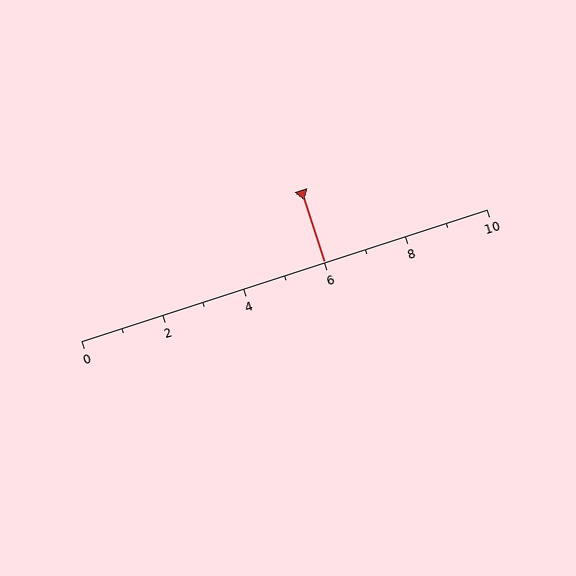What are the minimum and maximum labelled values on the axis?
The axis runs from 0 to 10.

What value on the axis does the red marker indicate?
The marker indicates approximately 6.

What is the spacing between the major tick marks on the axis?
The major ticks are spaced 2 apart.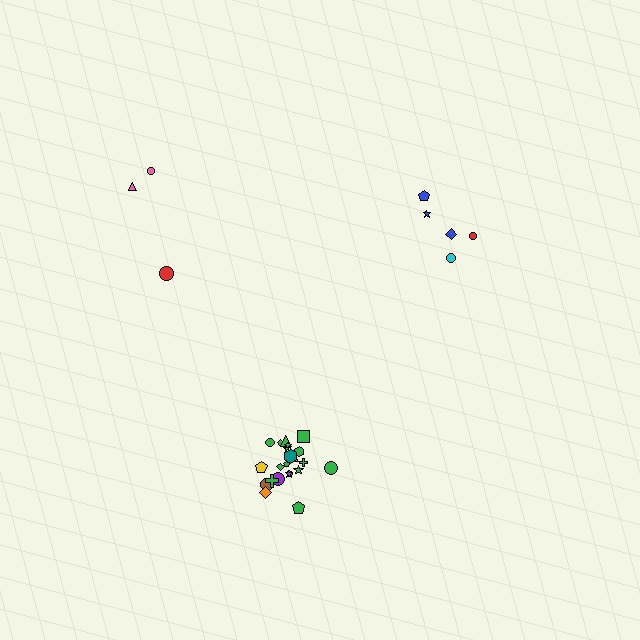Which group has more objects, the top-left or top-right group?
The top-right group.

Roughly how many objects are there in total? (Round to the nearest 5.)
Roughly 30 objects in total.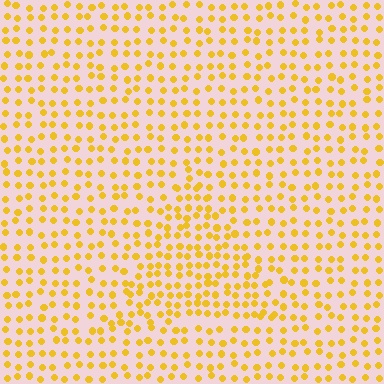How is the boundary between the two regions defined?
The boundary is defined by a change in element density (approximately 1.5x ratio). All elements are the same color, size, and shape.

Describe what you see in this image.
The image contains small yellow elements arranged at two different densities. A triangle-shaped region is visible where the elements are more densely packed than the surrounding area.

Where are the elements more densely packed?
The elements are more densely packed inside the triangle boundary.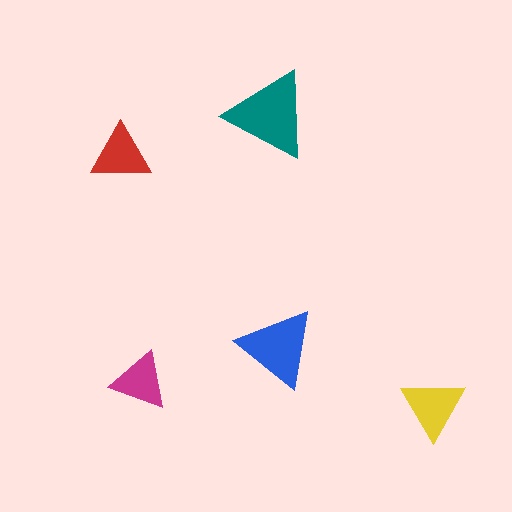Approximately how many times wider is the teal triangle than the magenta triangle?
About 1.5 times wider.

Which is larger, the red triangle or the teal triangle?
The teal one.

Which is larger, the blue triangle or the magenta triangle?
The blue one.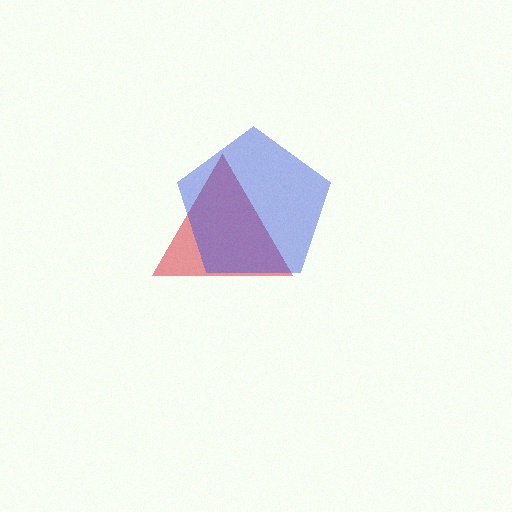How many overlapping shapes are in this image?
There are 2 overlapping shapes in the image.